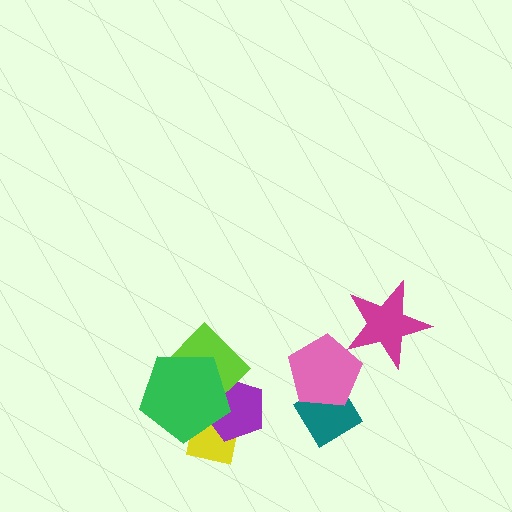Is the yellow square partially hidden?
Yes, it is partially covered by another shape.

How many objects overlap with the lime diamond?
3 objects overlap with the lime diamond.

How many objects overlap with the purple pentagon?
3 objects overlap with the purple pentagon.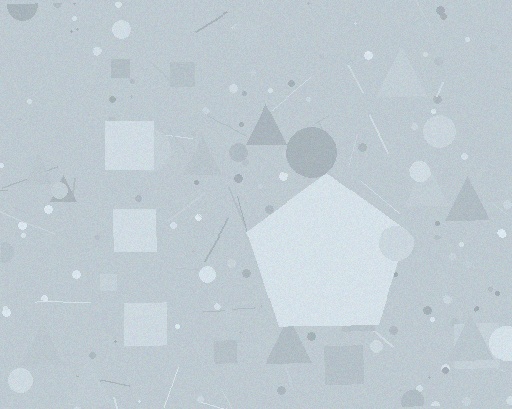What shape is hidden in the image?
A pentagon is hidden in the image.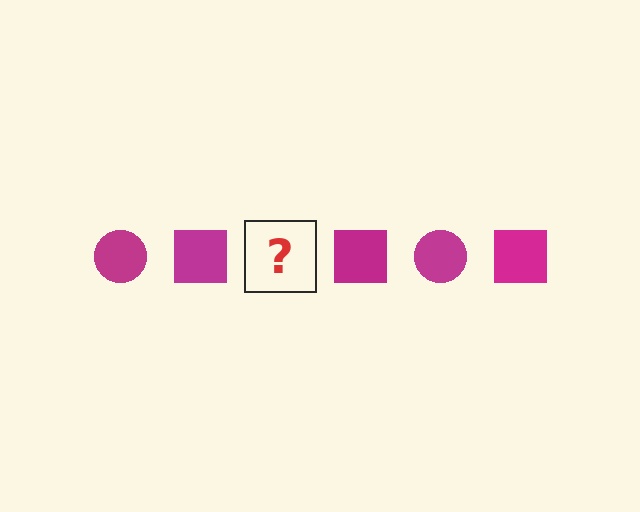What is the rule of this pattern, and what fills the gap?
The rule is that the pattern cycles through circle, square shapes in magenta. The gap should be filled with a magenta circle.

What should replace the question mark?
The question mark should be replaced with a magenta circle.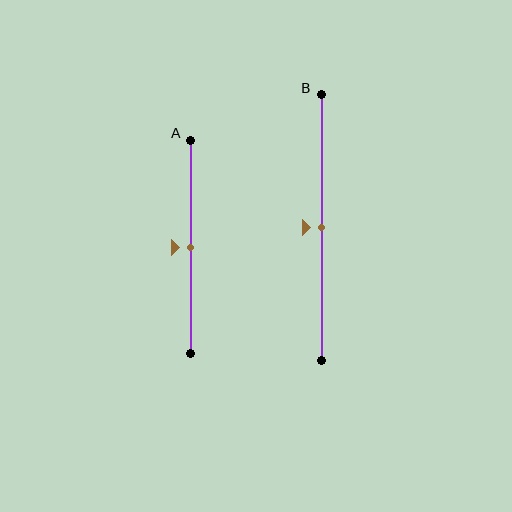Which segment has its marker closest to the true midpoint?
Segment A has its marker closest to the true midpoint.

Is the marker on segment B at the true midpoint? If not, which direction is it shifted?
Yes, the marker on segment B is at the true midpoint.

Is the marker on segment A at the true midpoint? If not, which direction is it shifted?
Yes, the marker on segment A is at the true midpoint.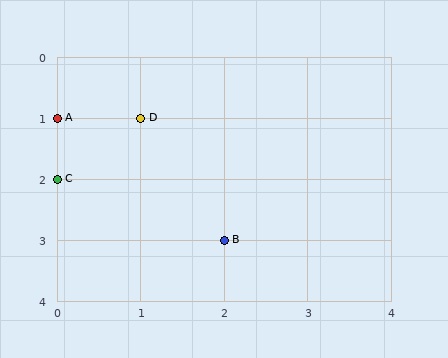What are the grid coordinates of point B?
Point B is at grid coordinates (2, 3).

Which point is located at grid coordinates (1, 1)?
Point D is at (1, 1).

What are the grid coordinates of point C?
Point C is at grid coordinates (0, 2).